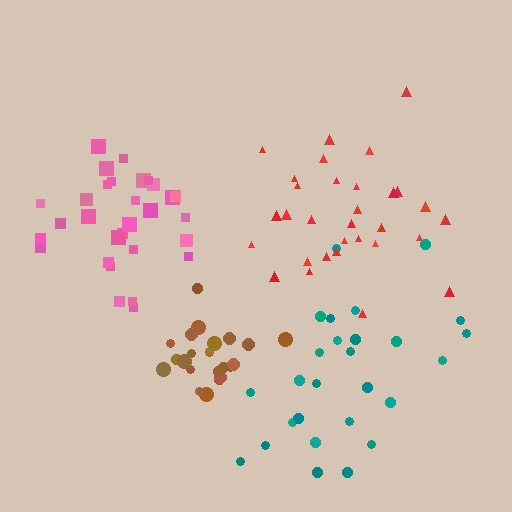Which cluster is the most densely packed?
Brown.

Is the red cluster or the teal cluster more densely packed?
Red.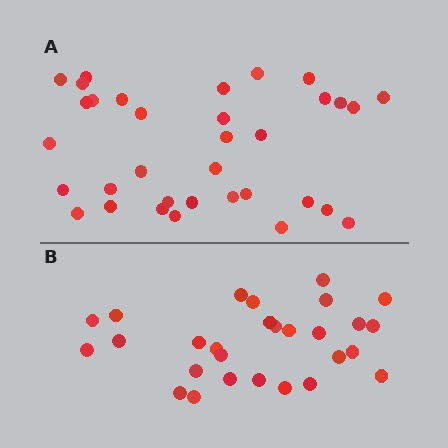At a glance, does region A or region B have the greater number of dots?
Region A (the top region) has more dots.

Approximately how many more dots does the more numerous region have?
Region A has about 6 more dots than region B.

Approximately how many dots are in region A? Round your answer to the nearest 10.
About 30 dots. (The exact count is 34, which rounds to 30.)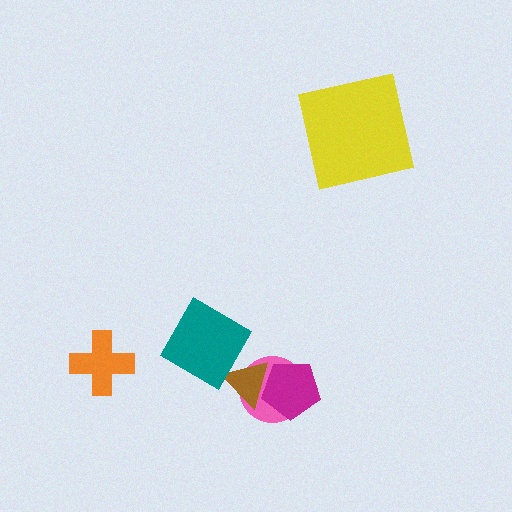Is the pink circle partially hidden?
Yes, it is partially covered by another shape.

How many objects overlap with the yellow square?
0 objects overlap with the yellow square.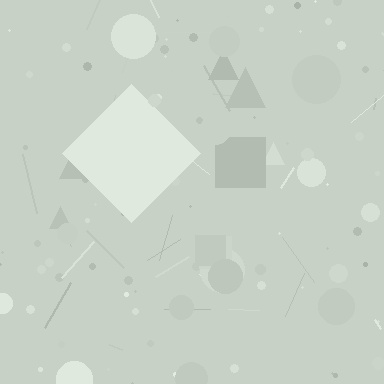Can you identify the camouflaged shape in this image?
The camouflaged shape is a diamond.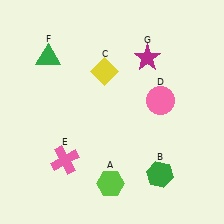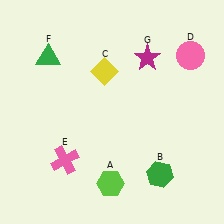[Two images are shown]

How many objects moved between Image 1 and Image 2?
1 object moved between the two images.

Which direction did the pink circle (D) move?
The pink circle (D) moved up.